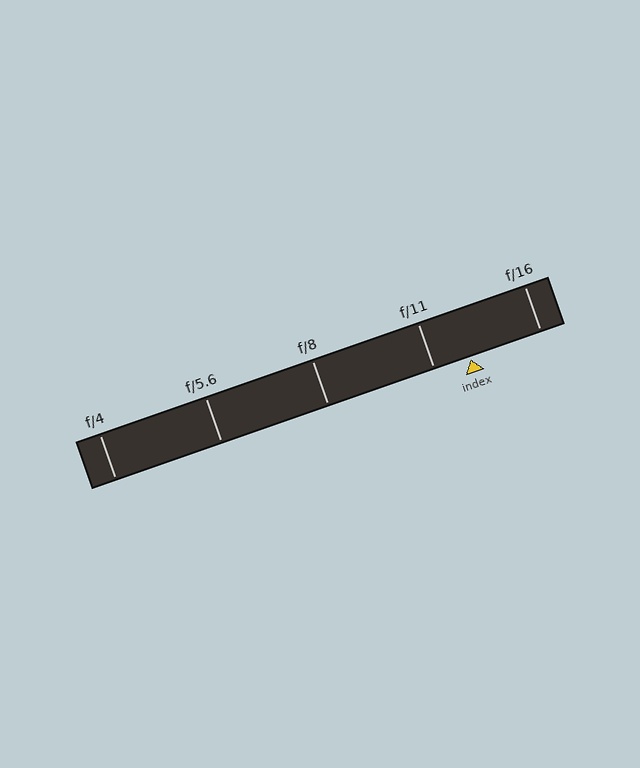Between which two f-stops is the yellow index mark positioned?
The index mark is between f/11 and f/16.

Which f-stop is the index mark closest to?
The index mark is closest to f/11.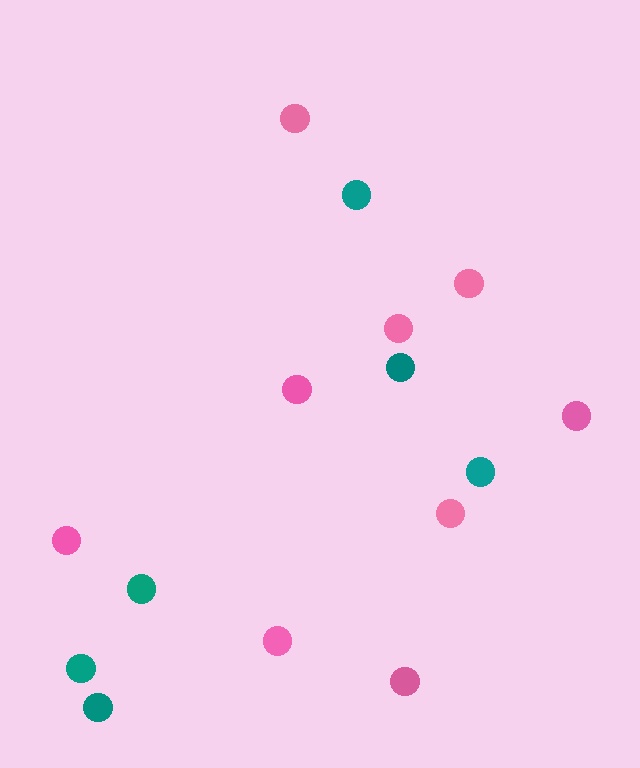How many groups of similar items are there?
There are 2 groups: one group of teal circles (6) and one group of pink circles (9).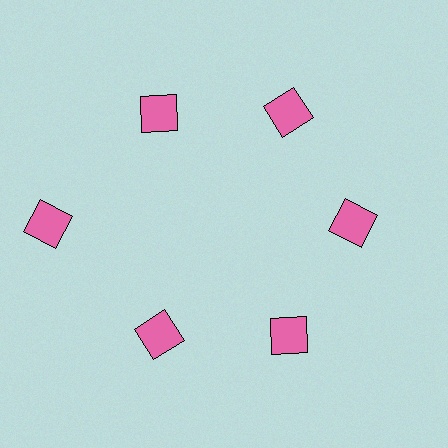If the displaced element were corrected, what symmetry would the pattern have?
It would have 6-fold rotational symmetry — the pattern would map onto itself every 60 degrees.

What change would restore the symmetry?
The symmetry would be restored by moving it inward, back onto the ring so that all 6 squares sit at equal angles and equal distance from the center.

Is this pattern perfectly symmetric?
No. The 6 pink squares are arranged in a ring, but one element near the 9 o'clock position is pushed outward from the center, breaking the 6-fold rotational symmetry.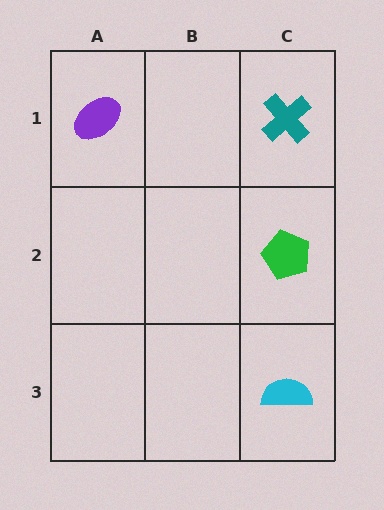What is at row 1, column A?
A purple ellipse.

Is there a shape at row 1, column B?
No, that cell is empty.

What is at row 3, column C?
A cyan semicircle.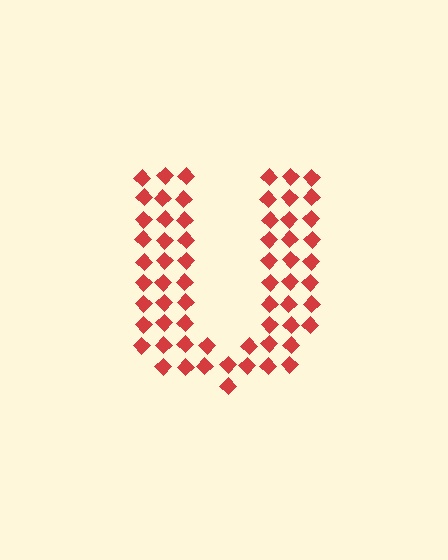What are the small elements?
The small elements are diamonds.